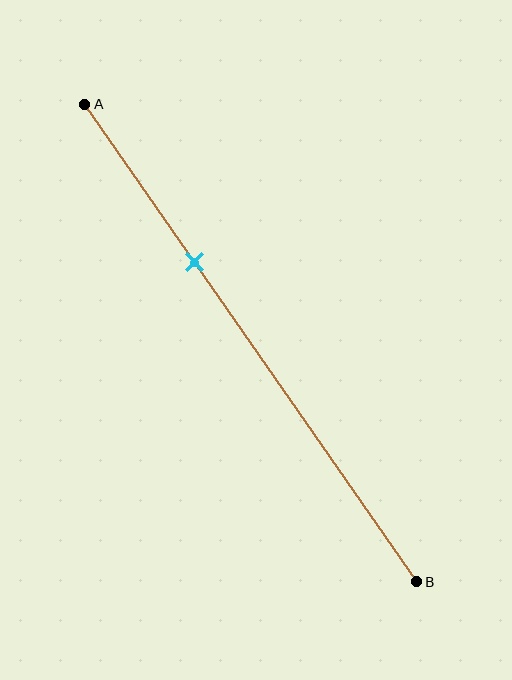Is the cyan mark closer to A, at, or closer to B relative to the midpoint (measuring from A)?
The cyan mark is closer to point A than the midpoint of segment AB.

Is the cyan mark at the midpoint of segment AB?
No, the mark is at about 35% from A, not at the 50% midpoint.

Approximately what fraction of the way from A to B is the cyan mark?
The cyan mark is approximately 35% of the way from A to B.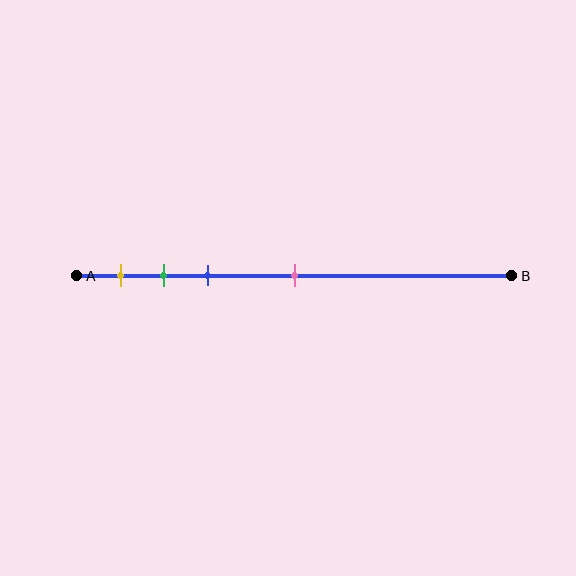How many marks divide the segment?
There are 4 marks dividing the segment.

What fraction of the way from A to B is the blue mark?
The blue mark is approximately 30% (0.3) of the way from A to B.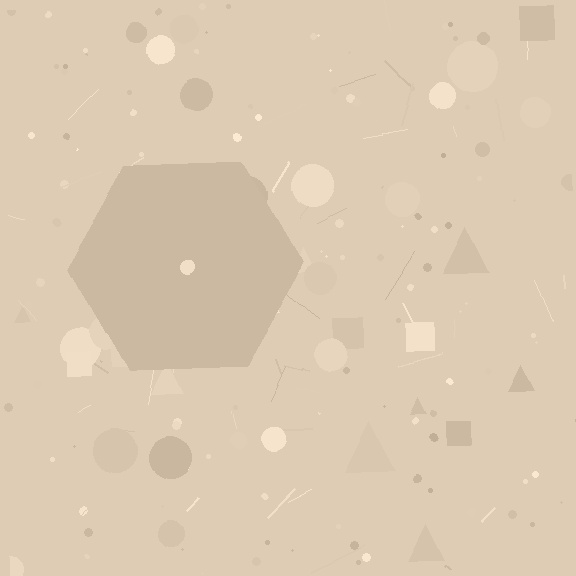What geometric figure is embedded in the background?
A hexagon is embedded in the background.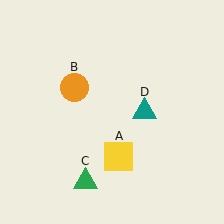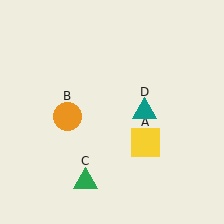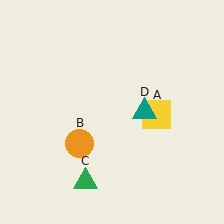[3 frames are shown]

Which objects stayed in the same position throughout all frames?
Green triangle (object C) and teal triangle (object D) remained stationary.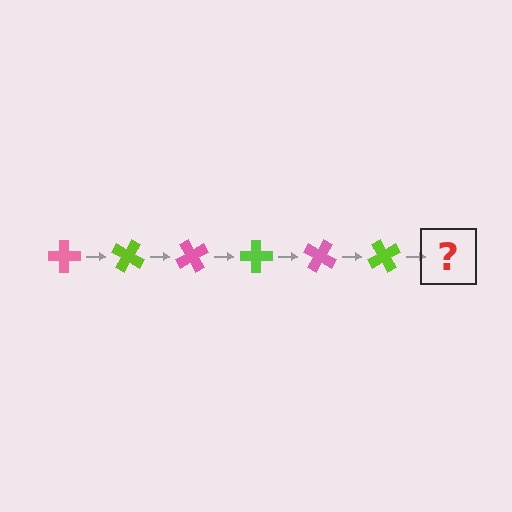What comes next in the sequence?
The next element should be a pink cross, rotated 180 degrees from the start.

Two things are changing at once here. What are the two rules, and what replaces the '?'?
The two rules are that it rotates 30 degrees each step and the color cycles through pink and lime. The '?' should be a pink cross, rotated 180 degrees from the start.